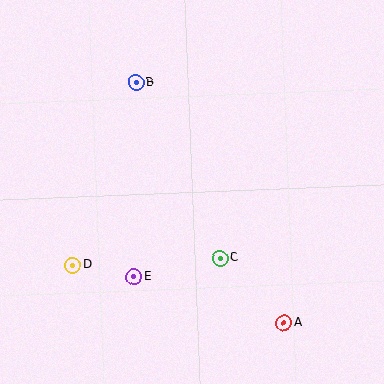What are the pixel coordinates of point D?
Point D is at (72, 265).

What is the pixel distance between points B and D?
The distance between B and D is 193 pixels.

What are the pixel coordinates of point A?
Point A is at (284, 323).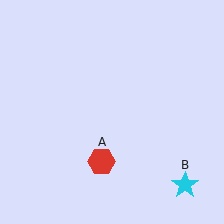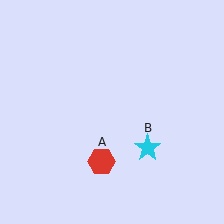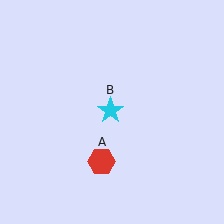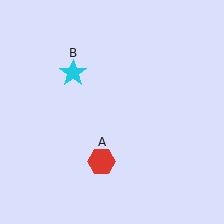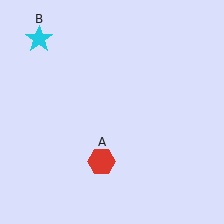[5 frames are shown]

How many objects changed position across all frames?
1 object changed position: cyan star (object B).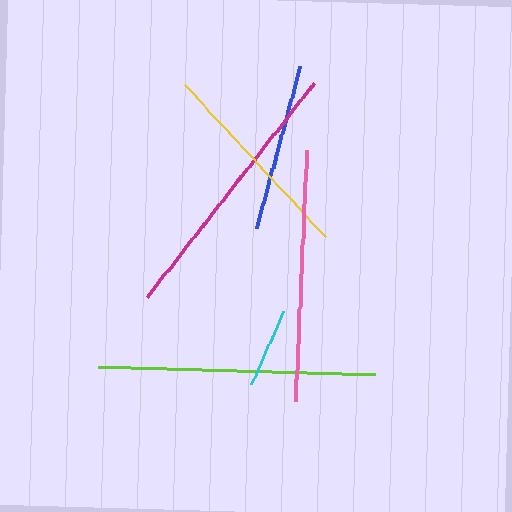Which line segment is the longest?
The lime line is the longest at approximately 277 pixels.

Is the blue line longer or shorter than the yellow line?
The yellow line is longer than the blue line.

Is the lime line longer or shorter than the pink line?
The lime line is longer than the pink line.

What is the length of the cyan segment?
The cyan segment is approximately 79 pixels long.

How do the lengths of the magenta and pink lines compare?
The magenta and pink lines are approximately the same length.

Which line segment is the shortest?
The cyan line is the shortest at approximately 79 pixels.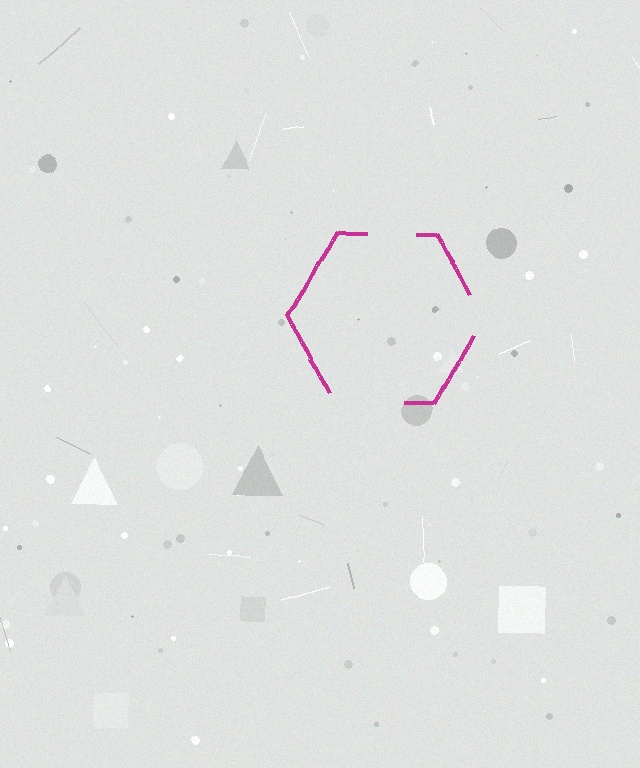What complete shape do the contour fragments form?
The contour fragments form a hexagon.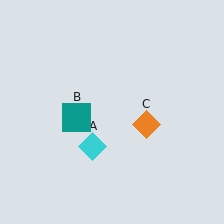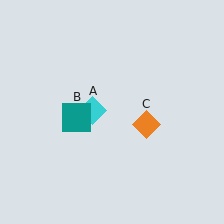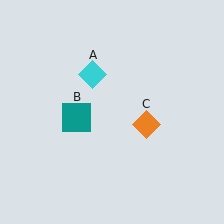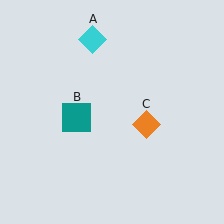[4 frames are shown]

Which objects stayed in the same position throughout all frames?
Teal square (object B) and orange diamond (object C) remained stationary.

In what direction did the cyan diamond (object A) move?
The cyan diamond (object A) moved up.